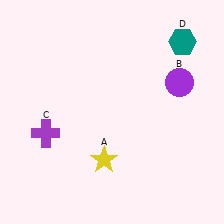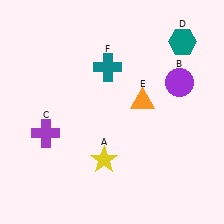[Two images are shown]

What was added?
An orange triangle (E), a teal cross (F) were added in Image 2.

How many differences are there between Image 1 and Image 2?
There are 2 differences between the two images.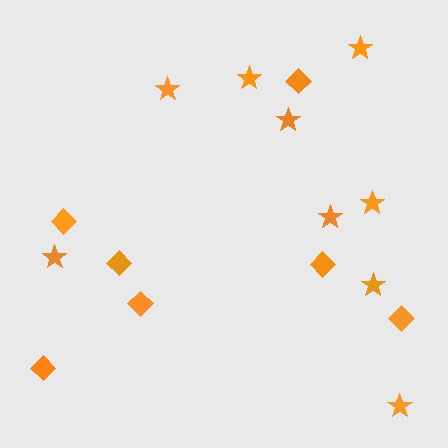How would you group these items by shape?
There are 2 groups: one group of stars (9) and one group of diamonds (7).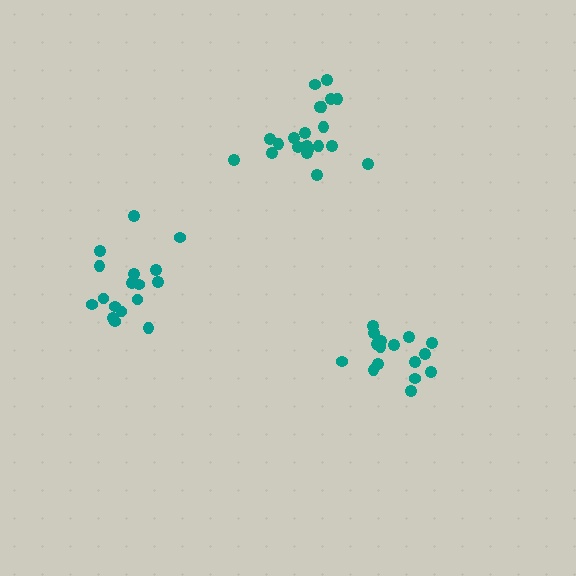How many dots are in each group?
Group 1: 17 dots, Group 2: 16 dots, Group 3: 21 dots (54 total).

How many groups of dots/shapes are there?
There are 3 groups.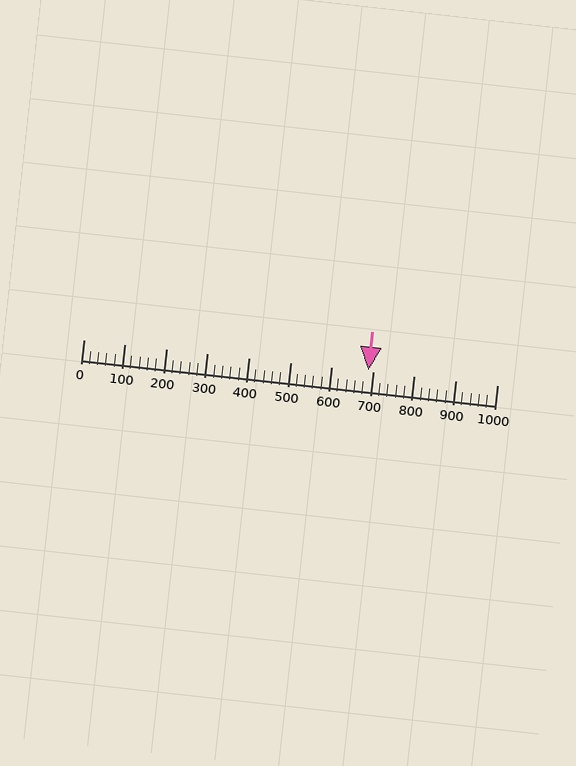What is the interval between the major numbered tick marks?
The major tick marks are spaced 100 units apart.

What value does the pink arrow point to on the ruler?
The pink arrow points to approximately 689.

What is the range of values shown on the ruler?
The ruler shows values from 0 to 1000.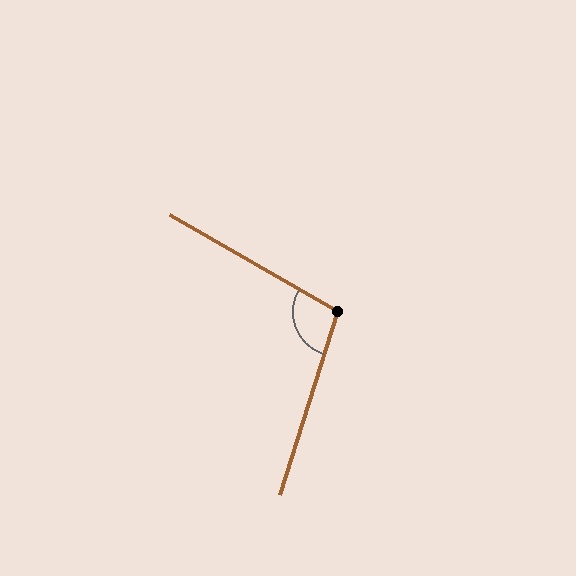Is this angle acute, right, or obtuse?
It is obtuse.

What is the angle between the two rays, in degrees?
Approximately 102 degrees.